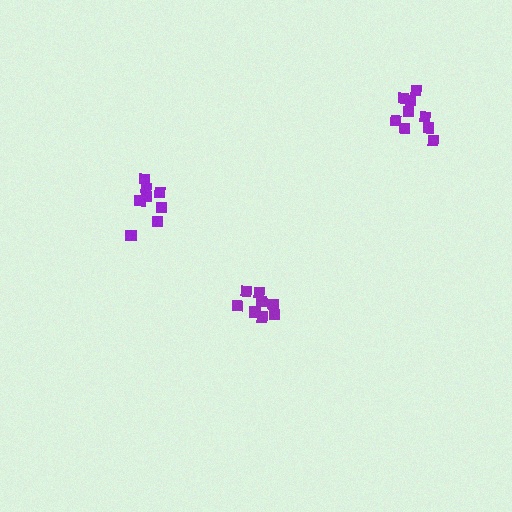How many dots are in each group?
Group 1: 8 dots, Group 2: 9 dots, Group 3: 8 dots (25 total).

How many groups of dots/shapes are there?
There are 3 groups.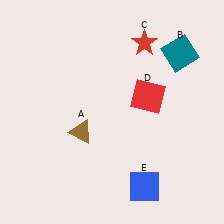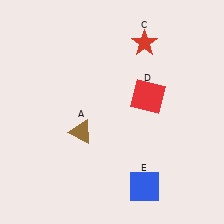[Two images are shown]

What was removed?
The teal square (B) was removed in Image 2.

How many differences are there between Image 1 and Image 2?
There is 1 difference between the two images.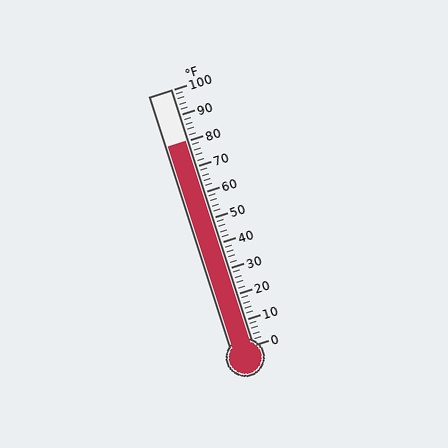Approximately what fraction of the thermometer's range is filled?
The thermometer is filled to approximately 80% of its range.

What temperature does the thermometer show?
The thermometer shows approximately 80°F.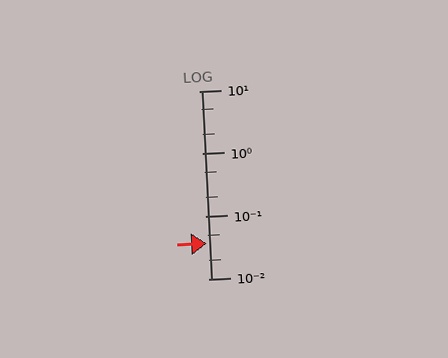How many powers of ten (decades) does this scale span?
The scale spans 3 decades, from 0.01 to 10.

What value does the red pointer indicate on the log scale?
The pointer indicates approximately 0.037.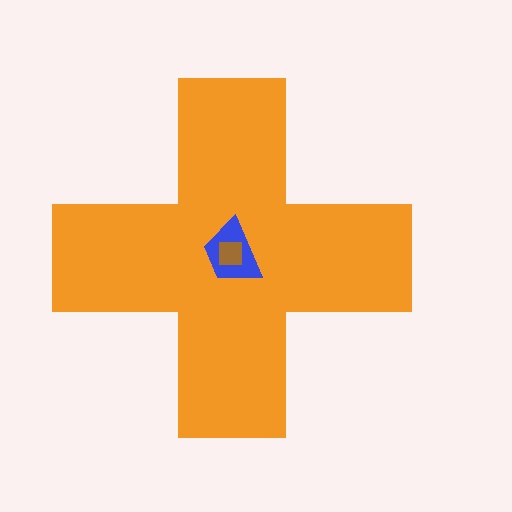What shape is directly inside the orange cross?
The blue trapezoid.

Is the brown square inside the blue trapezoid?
Yes.